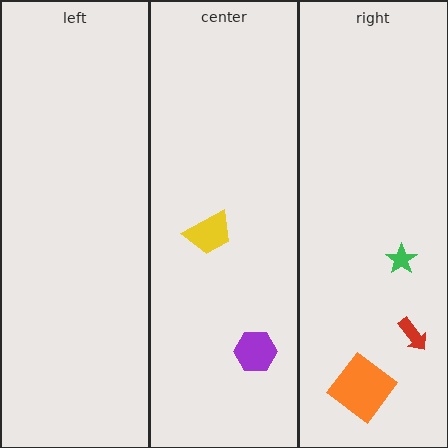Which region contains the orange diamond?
The right region.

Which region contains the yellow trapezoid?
The center region.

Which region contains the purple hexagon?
The center region.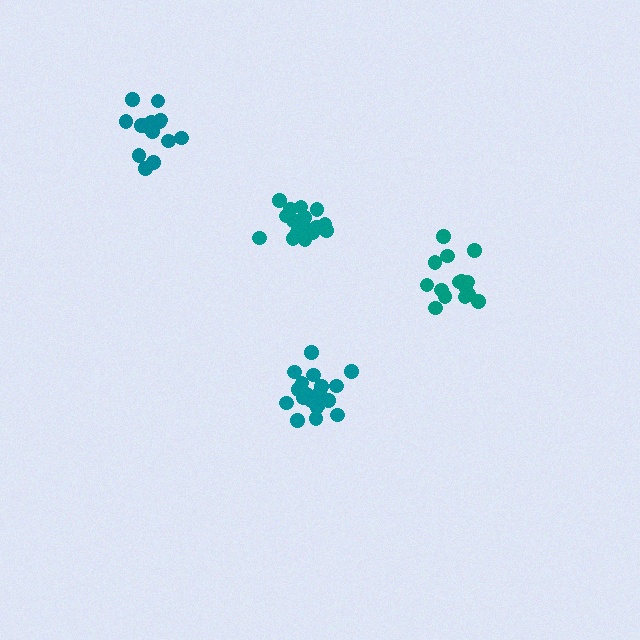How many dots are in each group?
Group 1: 15 dots, Group 2: 19 dots, Group 3: 15 dots, Group 4: 17 dots (66 total).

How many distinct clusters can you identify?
There are 4 distinct clusters.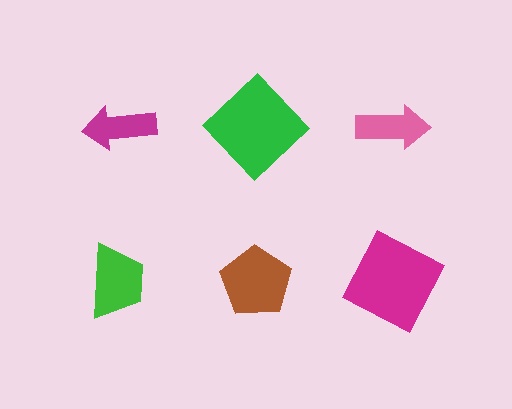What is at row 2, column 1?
A green trapezoid.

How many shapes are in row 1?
3 shapes.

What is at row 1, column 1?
A magenta arrow.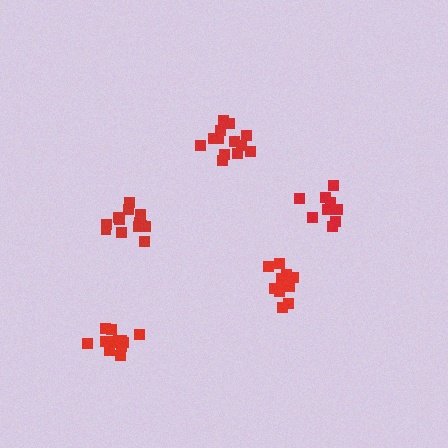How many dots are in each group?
Group 1: 11 dots, Group 2: 13 dots, Group 3: 13 dots, Group 4: 13 dots, Group 5: 9 dots (59 total).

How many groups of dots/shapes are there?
There are 5 groups.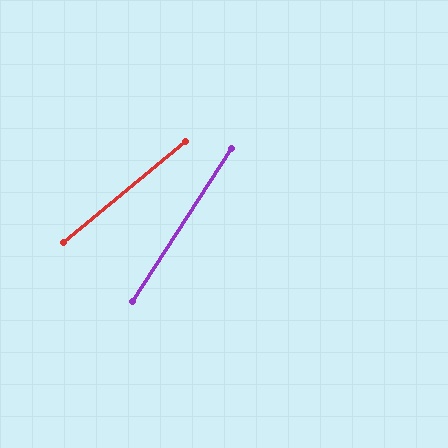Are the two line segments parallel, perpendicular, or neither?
Neither parallel nor perpendicular — they differ by about 17°.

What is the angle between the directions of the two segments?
Approximately 17 degrees.